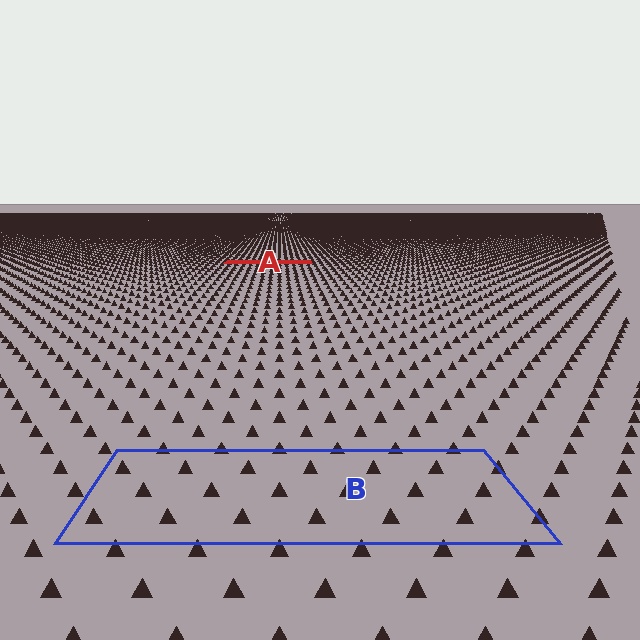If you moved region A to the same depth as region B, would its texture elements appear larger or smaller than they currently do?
They would appear larger. At a closer depth, the same texture elements are projected at a bigger on-screen size.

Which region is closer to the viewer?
Region B is closer. The texture elements there are larger and more spread out.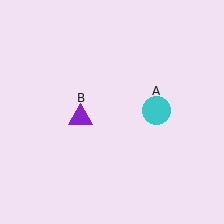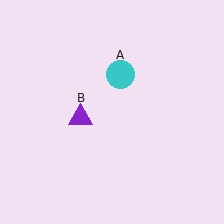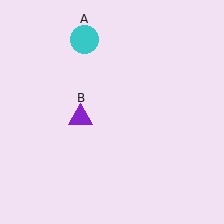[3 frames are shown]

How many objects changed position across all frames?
1 object changed position: cyan circle (object A).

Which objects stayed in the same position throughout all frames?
Purple triangle (object B) remained stationary.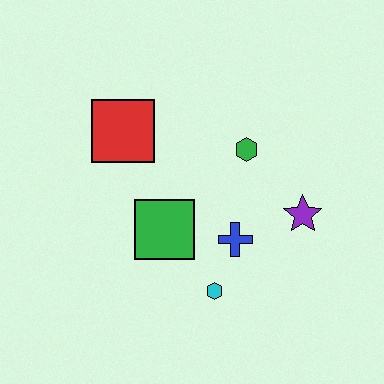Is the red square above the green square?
Yes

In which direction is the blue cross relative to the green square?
The blue cross is to the right of the green square.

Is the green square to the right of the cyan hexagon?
No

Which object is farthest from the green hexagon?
The cyan hexagon is farthest from the green hexagon.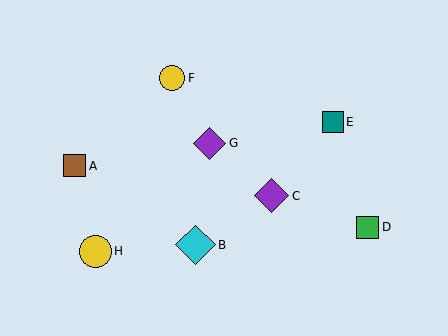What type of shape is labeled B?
Shape B is a cyan diamond.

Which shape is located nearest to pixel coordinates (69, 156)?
The brown square (labeled A) at (75, 166) is nearest to that location.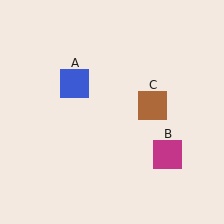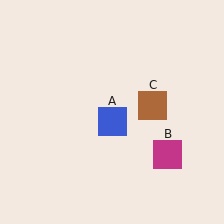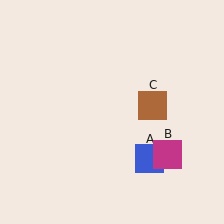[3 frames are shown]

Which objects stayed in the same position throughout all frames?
Magenta square (object B) and brown square (object C) remained stationary.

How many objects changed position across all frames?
1 object changed position: blue square (object A).